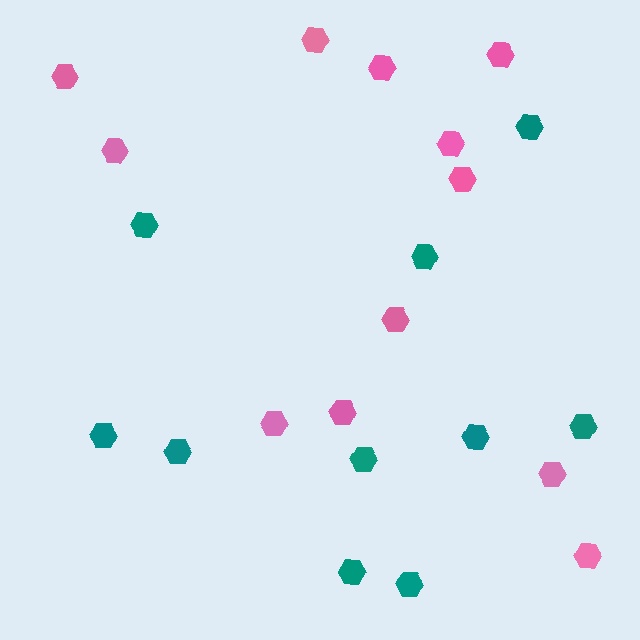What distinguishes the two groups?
There are 2 groups: one group of pink hexagons (12) and one group of teal hexagons (10).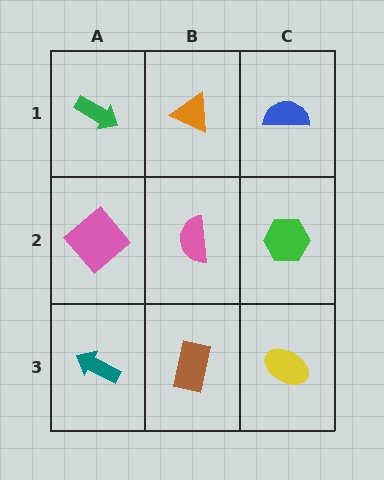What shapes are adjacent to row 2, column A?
A green arrow (row 1, column A), a teal arrow (row 3, column A), a pink semicircle (row 2, column B).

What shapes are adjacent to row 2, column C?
A blue semicircle (row 1, column C), a yellow ellipse (row 3, column C), a pink semicircle (row 2, column B).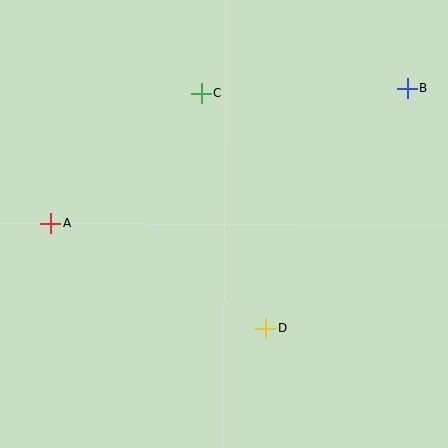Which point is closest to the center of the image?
Point D at (266, 329) is closest to the center.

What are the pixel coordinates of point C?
Point C is at (201, 93).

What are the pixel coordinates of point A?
Point A is at (51, 223).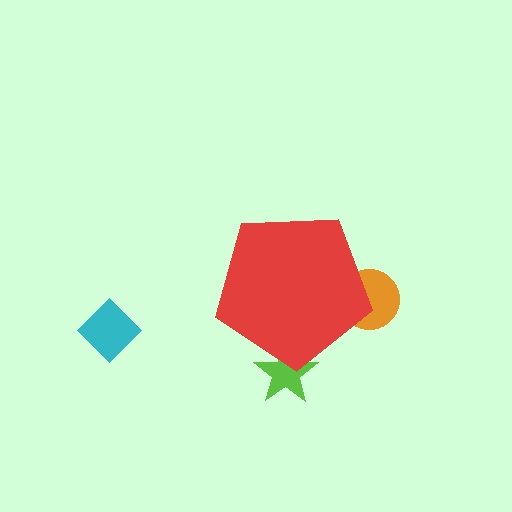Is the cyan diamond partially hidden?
No, the cyan diamond is fully visible.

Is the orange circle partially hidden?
Yes, the orange circle is partially hidden behind the red pentagon.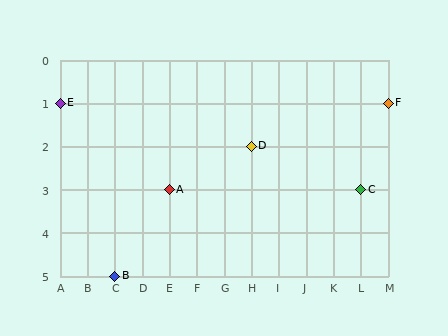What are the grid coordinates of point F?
Point F is at grid coordinates (M, 1).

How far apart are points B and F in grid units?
Points B and F are 10 columns and 4 rows apart (about 10.8 grid units diagonally).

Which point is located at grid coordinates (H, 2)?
Point D is at (H, 2).